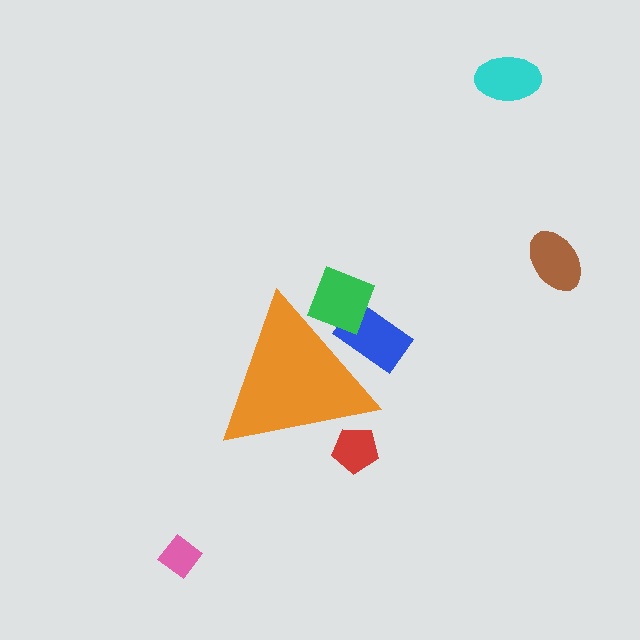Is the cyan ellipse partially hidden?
No, the cyan ellipse is fully visible.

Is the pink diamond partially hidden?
No, the pink diamond is fully visible.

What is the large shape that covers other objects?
An orange triangle.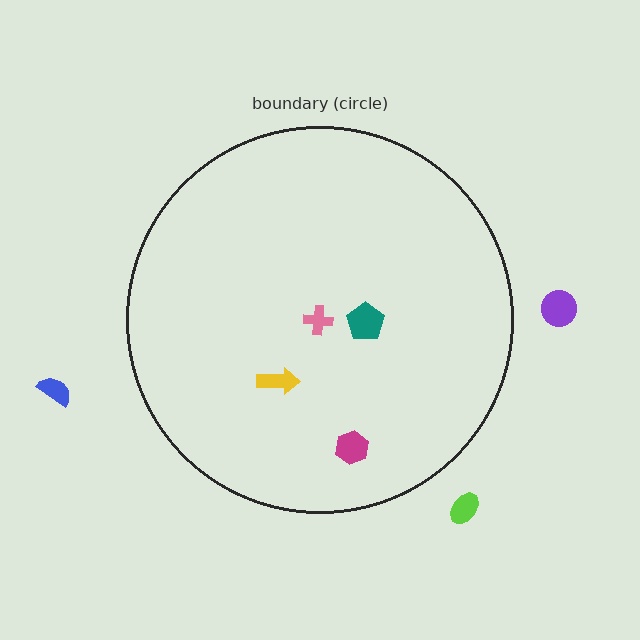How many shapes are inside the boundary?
4 inside, 3 outside.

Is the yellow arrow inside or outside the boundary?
Inside.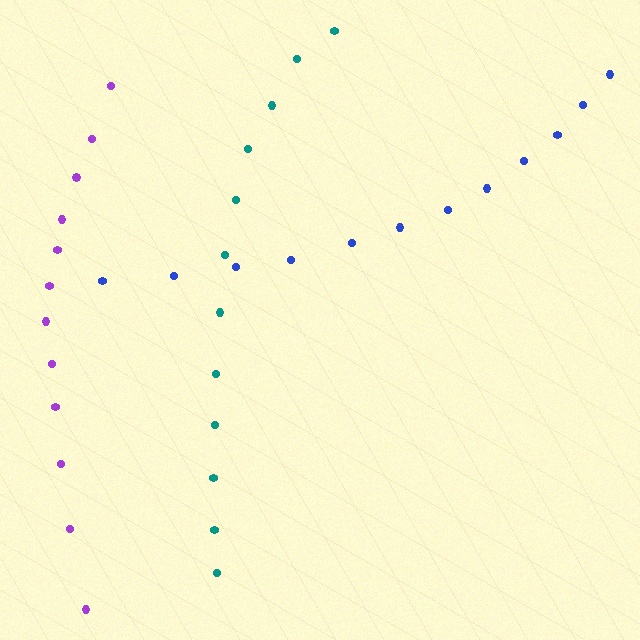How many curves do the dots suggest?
There are 3 distinct paths.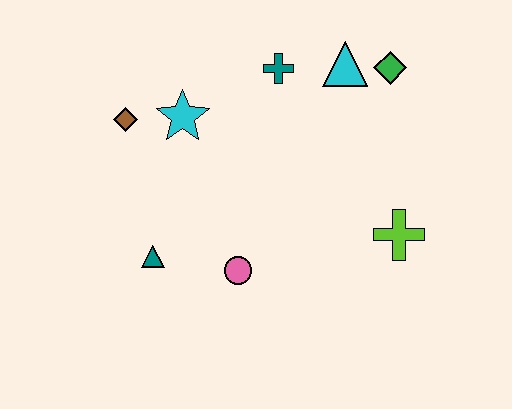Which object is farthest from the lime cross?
The brown diamond is farthest from the lime cross.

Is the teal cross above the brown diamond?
Yes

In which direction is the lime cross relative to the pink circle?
The lime cross is to the right of the pink circle.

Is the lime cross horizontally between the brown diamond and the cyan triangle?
No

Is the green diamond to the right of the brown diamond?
Yes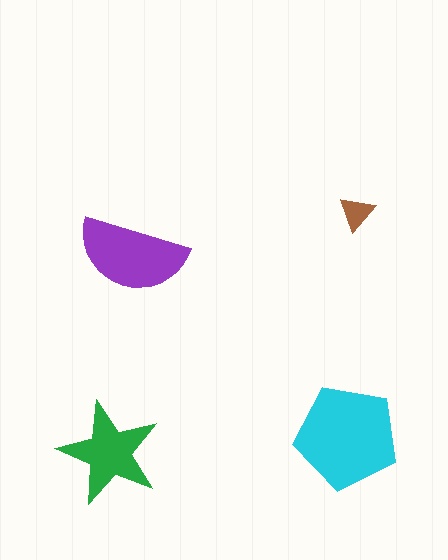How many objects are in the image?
There are 4 objects in the image.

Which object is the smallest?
The brown triangle.